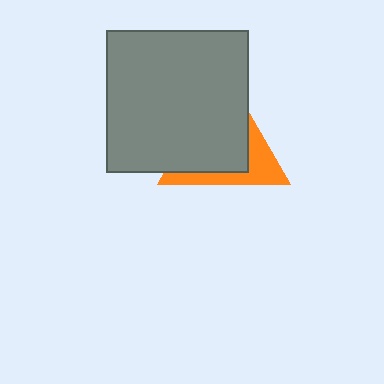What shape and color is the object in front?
The object in front is a gray square.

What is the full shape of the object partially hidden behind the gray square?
The partially hidden object is an orange triangle.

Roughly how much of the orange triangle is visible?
A small part of it is visible (roughly 33%).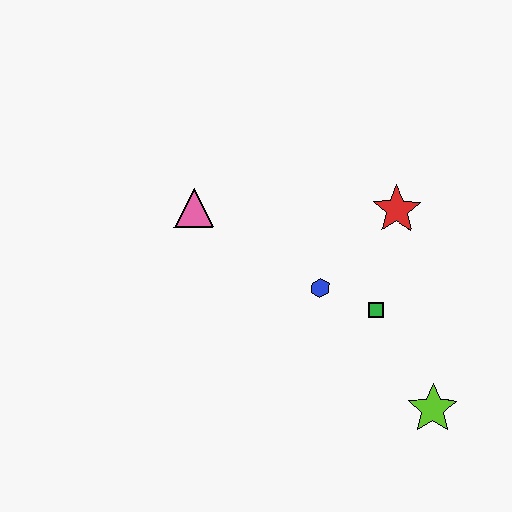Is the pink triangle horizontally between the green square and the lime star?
No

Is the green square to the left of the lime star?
Yes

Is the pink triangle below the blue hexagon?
No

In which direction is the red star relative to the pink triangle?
The red star is to the right of the pink triangle.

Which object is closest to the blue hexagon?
The green square is closest to the blue hexagon.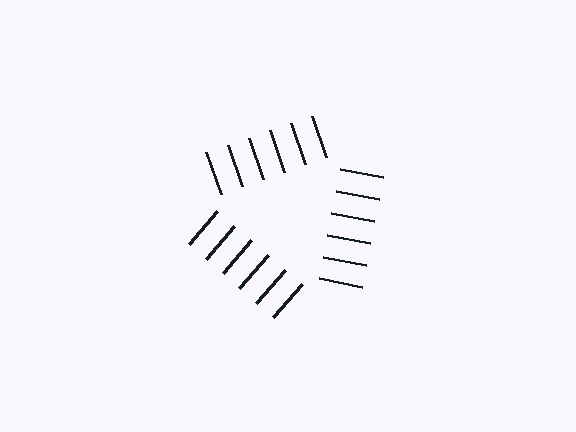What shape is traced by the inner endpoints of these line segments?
An illusory triangle — the line segments terminate on its edges but no continuous stroke is drawn.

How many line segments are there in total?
18 — 6 along each of the 3 edges.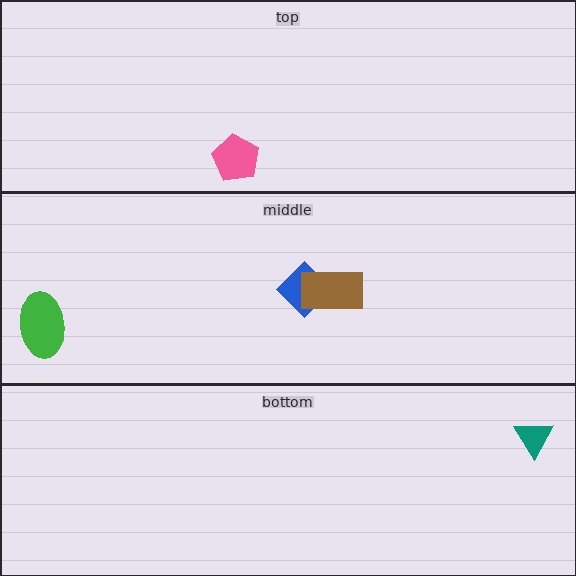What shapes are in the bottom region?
The teal triangle.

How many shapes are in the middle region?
3.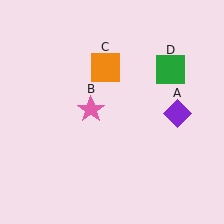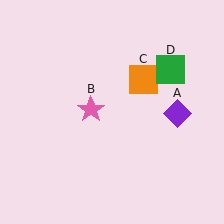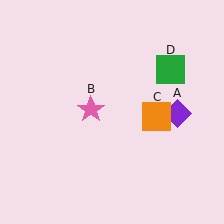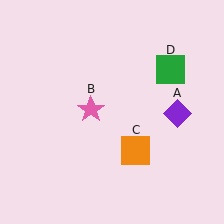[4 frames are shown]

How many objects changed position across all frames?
1 object changed position: orange square (object C).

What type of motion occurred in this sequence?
The orange square (object C) rotated clockwise around the center of the scene.